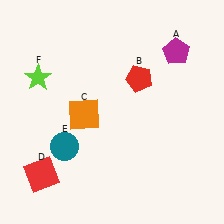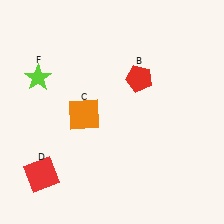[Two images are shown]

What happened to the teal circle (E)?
The teal circle (E) was removed in Image 2. It was in the bottom-left area of Image 1.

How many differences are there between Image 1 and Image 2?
There are 2 differences between the two images.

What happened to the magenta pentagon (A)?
The magenta pentagon (A) was removed in Image 2. It was in the top-right area of Image 1.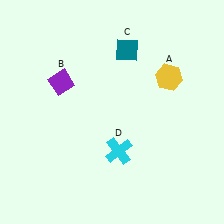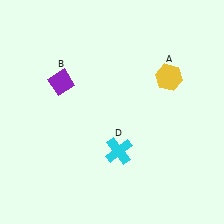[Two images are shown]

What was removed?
The teal diamond (C) was removed in Image 2.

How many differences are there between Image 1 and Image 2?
There is 1 difference between the two images.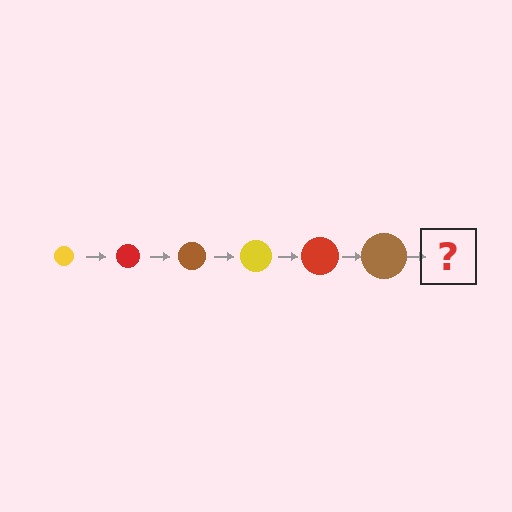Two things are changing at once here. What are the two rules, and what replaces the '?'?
The two rules are that the circle grows larger each step and the color cycles through yellow, red, and brown. The '?' should be a yellow circle, larger than the previous one.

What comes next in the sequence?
The next element should be a yellow circle, larger than the previous one.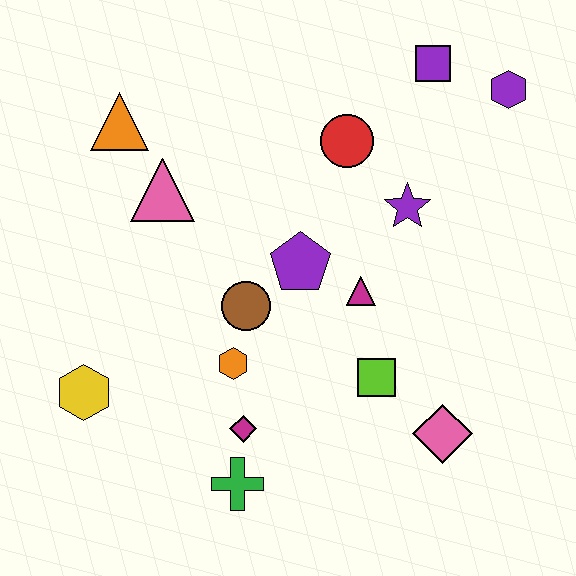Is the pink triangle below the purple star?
No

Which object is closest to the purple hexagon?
The purple square is closest to the purple hexagon.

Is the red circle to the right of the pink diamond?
No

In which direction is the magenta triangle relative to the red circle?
The magenta triangle is below the red circle.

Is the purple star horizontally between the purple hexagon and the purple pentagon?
Yes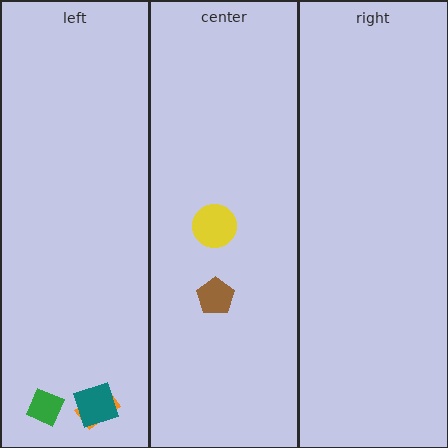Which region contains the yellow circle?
The center region.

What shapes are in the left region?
The orange rectangle, the teal square, the green diamond.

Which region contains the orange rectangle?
The left region.